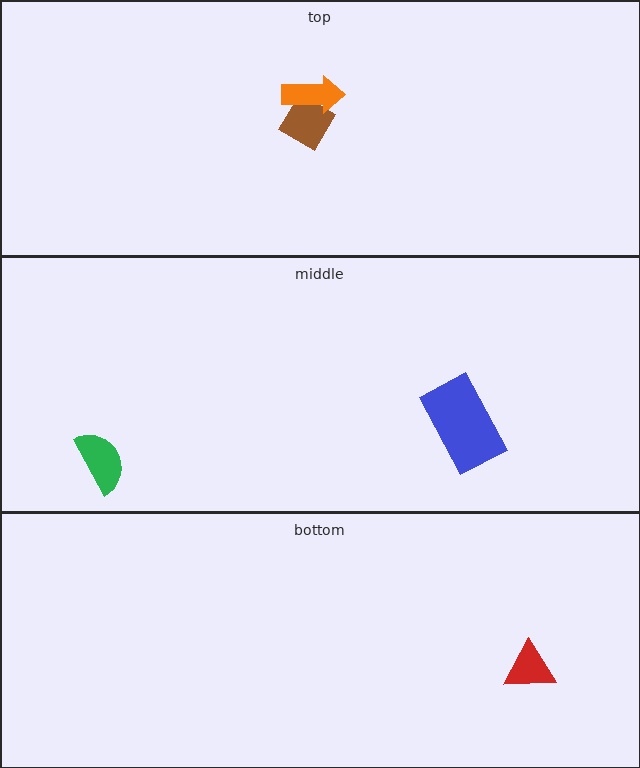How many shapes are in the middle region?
2.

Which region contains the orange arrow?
The top region.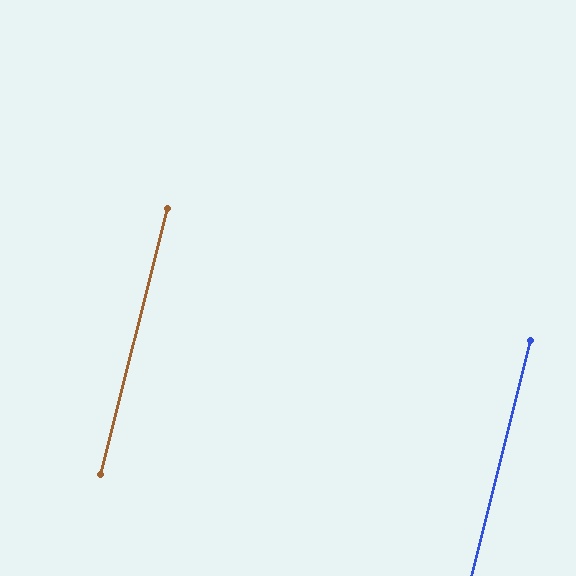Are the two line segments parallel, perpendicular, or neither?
Parallel — their directions differ by only 0.2°.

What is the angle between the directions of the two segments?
Approximately 0 degrees.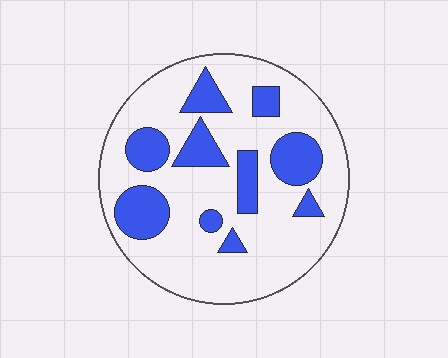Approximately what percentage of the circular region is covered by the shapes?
Approximately 25%.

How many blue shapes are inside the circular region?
10.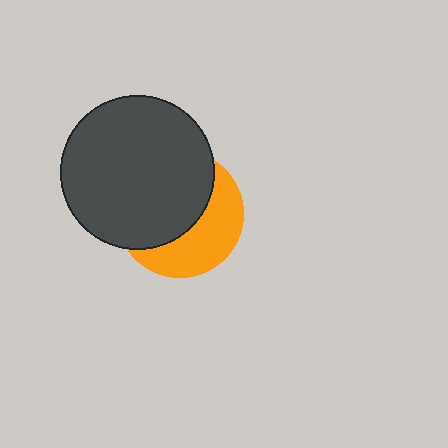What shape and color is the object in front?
The object in front is a dark gray circle.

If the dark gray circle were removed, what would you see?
You would see the complete orange circle.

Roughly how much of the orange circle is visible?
A small part of it is visible (roughly 42%).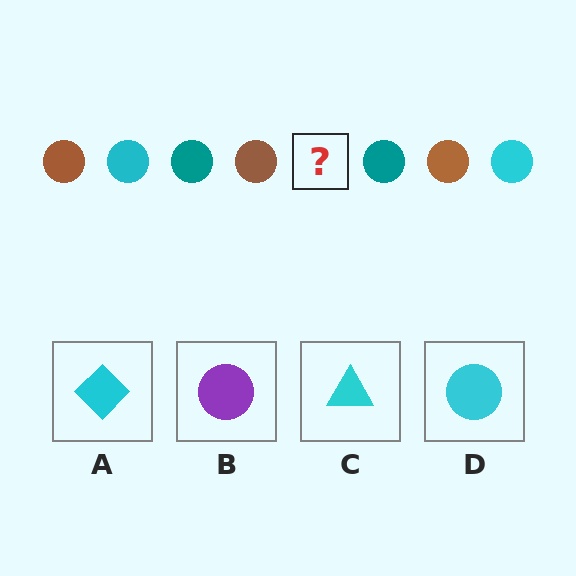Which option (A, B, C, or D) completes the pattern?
D.